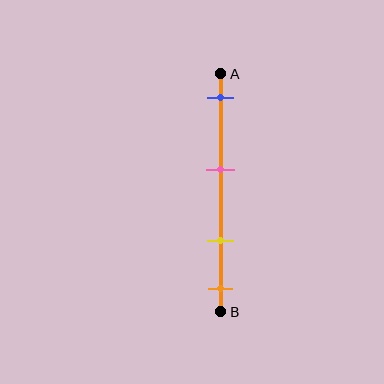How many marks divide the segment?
There are 4 marks dividing the segment.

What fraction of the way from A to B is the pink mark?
The pink mark is approximately 40% (0.4) of the way from A to B.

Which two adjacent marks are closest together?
The yellow and orange marks are the closest adjacent pair.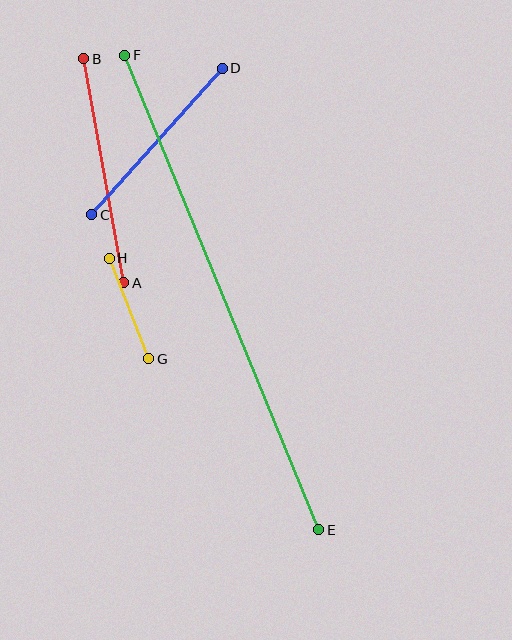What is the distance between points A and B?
The distance is approximately 227 pixels.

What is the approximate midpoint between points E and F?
The midpoint is at approximately (222, 292) pixels.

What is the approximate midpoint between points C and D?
The midpoint is at approximately (157, 141) pixels.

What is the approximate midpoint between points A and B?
The midpoint is at approximately (104, 171) pixels.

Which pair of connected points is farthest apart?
Points E and F are farthest apart.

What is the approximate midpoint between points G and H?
The midpoint is at approximately (129, 308) pixels.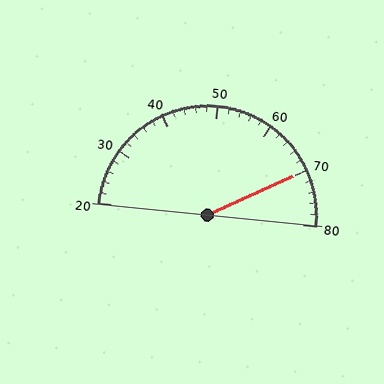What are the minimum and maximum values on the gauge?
The gauge ranges from 20 to 80.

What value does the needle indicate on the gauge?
The needle indicates approximately 70.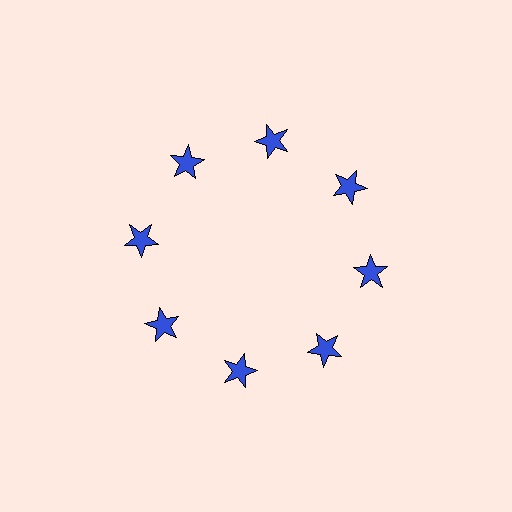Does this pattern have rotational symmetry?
Yes, this pattern has 8-fold rotational symmetry. It looks the same after rotating 45 degrees around the center.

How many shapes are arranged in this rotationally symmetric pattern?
There are 8 shapes, arranged in 8 groups of 1.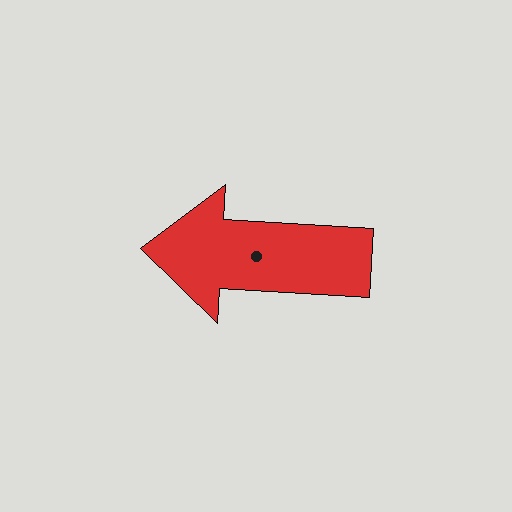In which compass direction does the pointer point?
West.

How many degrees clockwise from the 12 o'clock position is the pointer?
Approximately 274 degrees.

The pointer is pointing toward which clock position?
Roughly 9 o'clock.